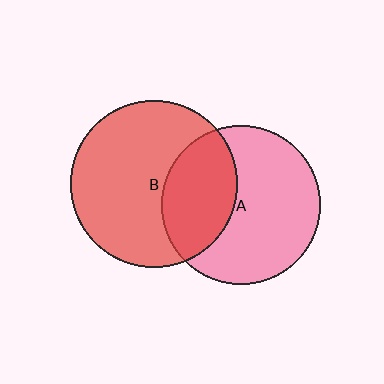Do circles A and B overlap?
Yes.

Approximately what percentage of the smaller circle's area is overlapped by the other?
Approximately 35%.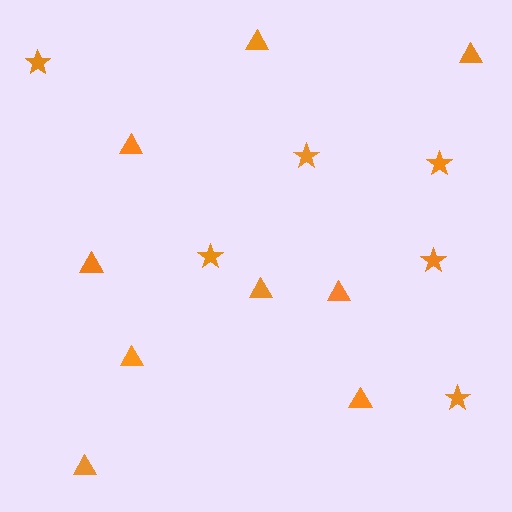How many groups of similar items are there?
There are 2 groups: one group of triangles (9) and one group of stars (6).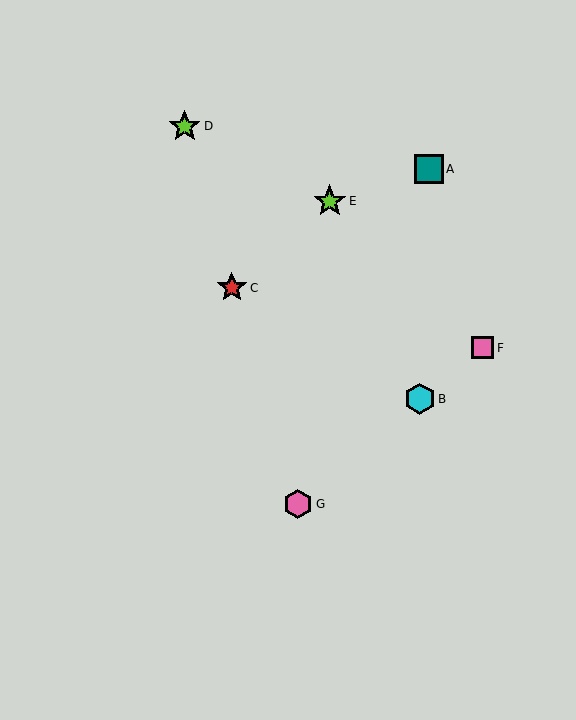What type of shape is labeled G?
Shape G is a pink hexagon.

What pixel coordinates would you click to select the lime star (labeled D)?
Click at (185, 126) to select the lime star D.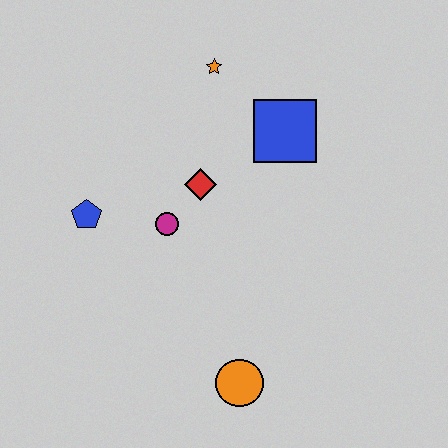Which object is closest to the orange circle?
The magenta circle is closest to the orange circle.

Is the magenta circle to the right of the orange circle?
No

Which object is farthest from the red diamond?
The orange circle is farthest from the red diamond.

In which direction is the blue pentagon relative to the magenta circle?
The blue pentagon is to the left of the magenta circle.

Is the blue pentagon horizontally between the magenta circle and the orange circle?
No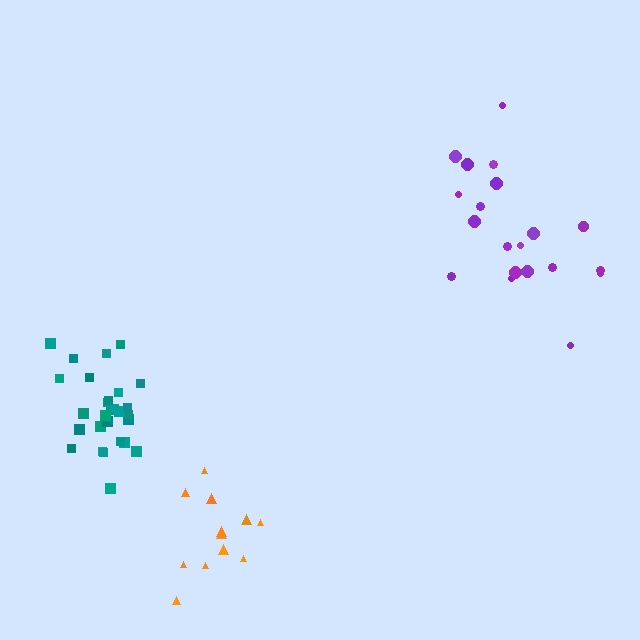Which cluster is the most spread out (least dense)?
Orange.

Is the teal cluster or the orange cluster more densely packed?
Teal.